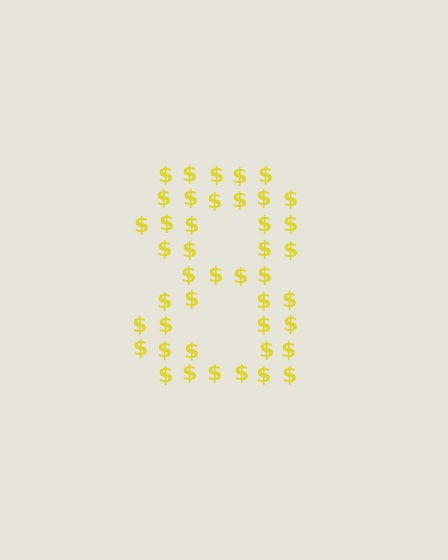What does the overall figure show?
The overall figure shows the digit 8.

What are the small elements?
The small elements are dollar signs.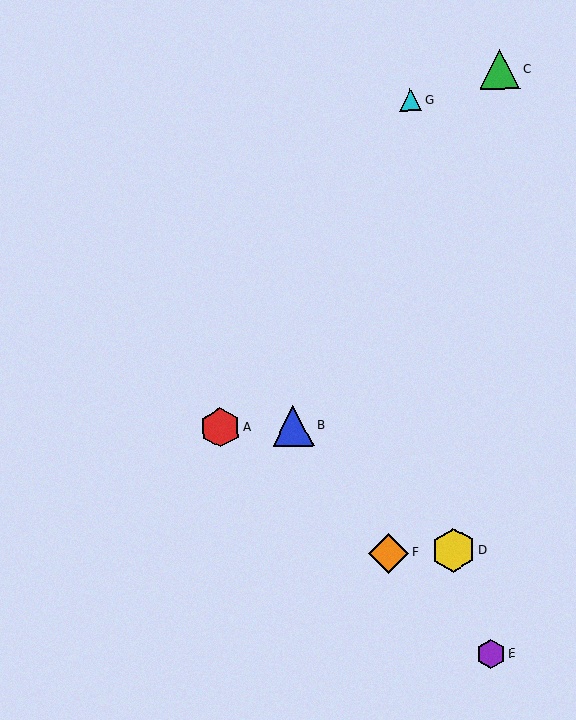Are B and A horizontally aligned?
Yes, both are at y≈426.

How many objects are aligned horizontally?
2 objects (A, B) are aligned horizontally.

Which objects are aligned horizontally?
Objects A, B are aligned horizontally.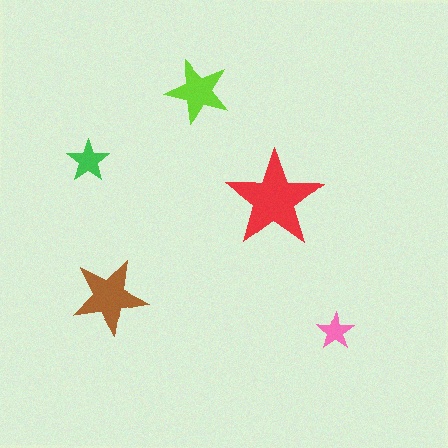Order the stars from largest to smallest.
the red one, the brown one, the lime one, the green one, the pink one.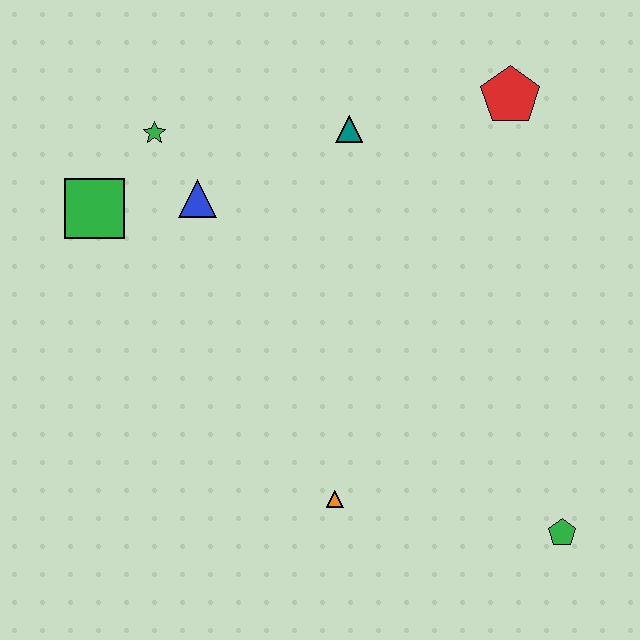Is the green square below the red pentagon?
Yes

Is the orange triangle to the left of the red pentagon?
Yes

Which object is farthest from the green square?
The green pentagon is farthest from the green square.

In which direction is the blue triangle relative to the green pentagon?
The blue triangle is to the left of the green pentagon.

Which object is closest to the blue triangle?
The green star is closest to the blue triangle.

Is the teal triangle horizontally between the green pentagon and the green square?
Yes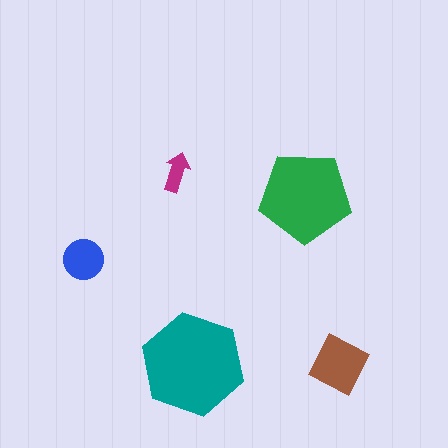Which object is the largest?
The teal hexagon.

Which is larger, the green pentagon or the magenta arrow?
The green pentagon.